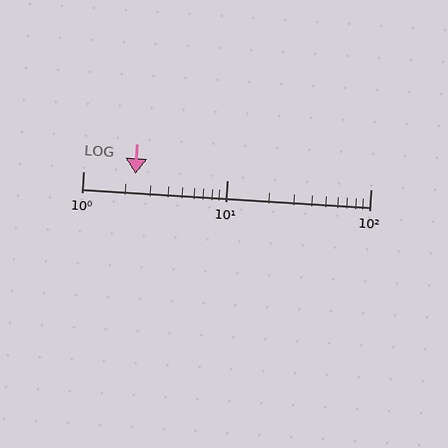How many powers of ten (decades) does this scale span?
The scale spans 2 decades, from 1 to 100.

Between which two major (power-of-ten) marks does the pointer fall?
The pointer is between 1 and 10.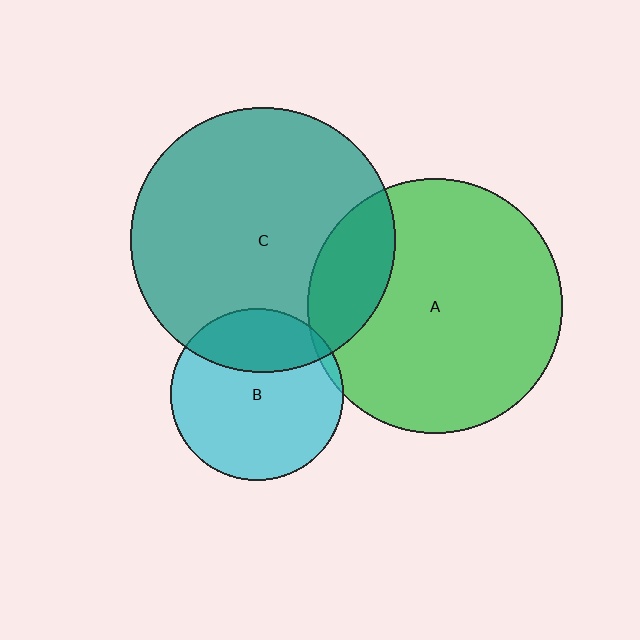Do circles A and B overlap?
Yes.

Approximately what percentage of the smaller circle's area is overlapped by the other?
Approximately 5%.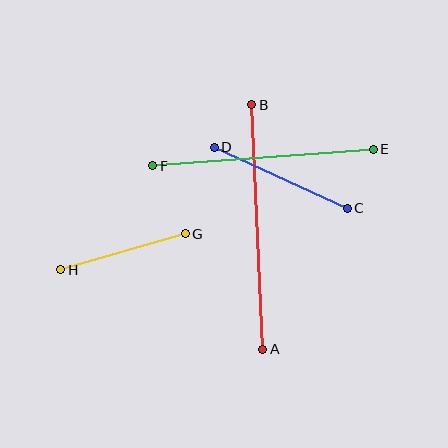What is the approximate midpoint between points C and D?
The midpoint is at approximately (281, 178) pixels.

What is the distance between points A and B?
The distance is approximately 245 pixels.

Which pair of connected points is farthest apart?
Points A and B are farthest apart.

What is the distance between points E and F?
The distance is approximately 221 pixels.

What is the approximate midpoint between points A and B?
The midpoint is at approximately (257, 227) pixels.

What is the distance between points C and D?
The distance is approximately 146 pixels.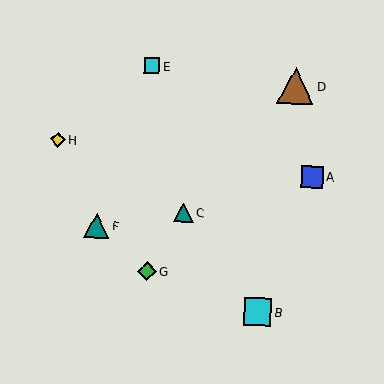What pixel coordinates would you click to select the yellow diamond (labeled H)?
Click at (58, 139) to select the yellow diamond H.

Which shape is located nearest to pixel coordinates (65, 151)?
The yellow diamond (labeled H) at (58, 139) is nearest to that location.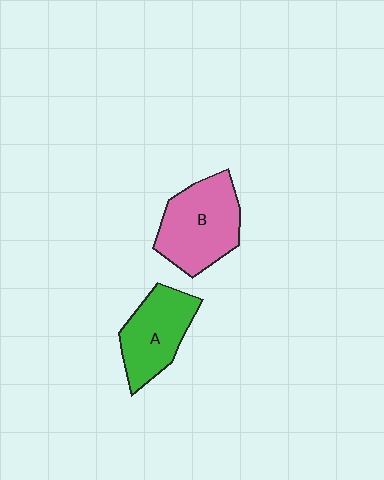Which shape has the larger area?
Shape B (pink).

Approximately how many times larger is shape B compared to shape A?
Approximately 1.2 times.